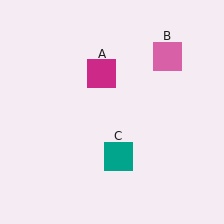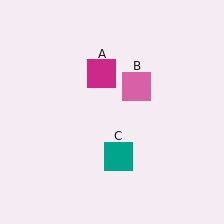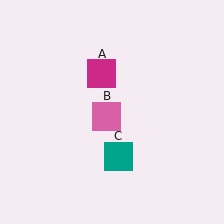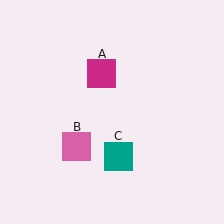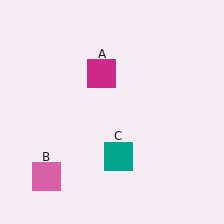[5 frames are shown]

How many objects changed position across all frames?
1 object changed position: pink square (object B).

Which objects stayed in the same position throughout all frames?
Magenta square (object A) and teal square (object C) remained stationary.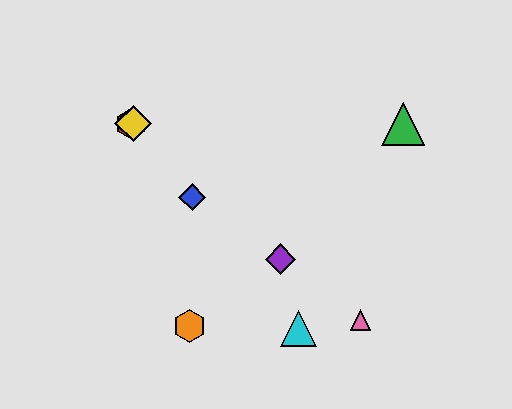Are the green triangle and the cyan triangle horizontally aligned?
No, the green triangle is at y≈124 and the cyan triangle is at y≈328.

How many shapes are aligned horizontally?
3 shapes (the red hexagon, the green triangle, the yellow diamond) are aligned horizontally.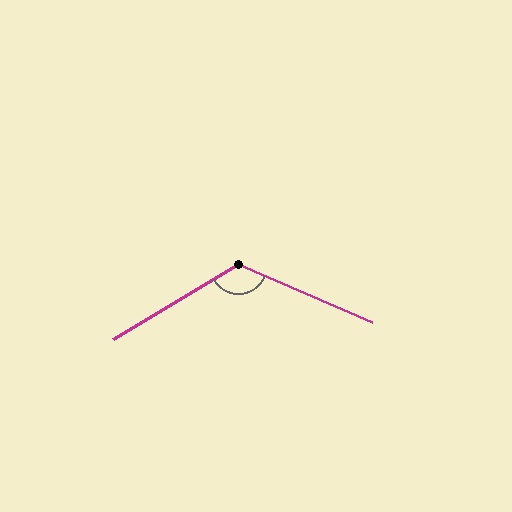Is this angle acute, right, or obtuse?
It is obtuse.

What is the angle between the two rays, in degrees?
Approximately 126 degrees.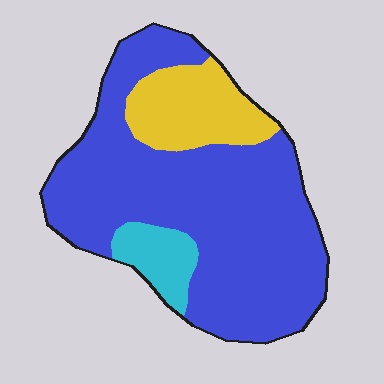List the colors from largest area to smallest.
From largest to smallest: blue, yellow, cyan.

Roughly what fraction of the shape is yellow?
Yellow covers 17% of the shape.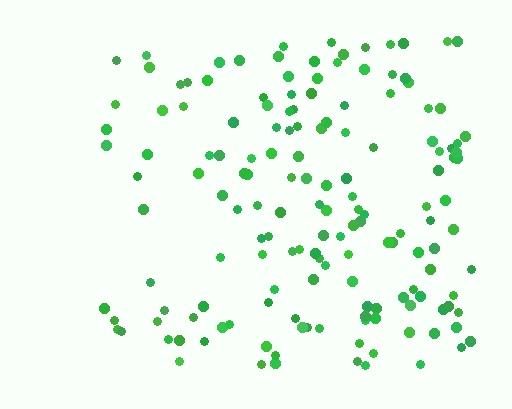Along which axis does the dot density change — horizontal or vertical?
Horizontal.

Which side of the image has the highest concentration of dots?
The right.